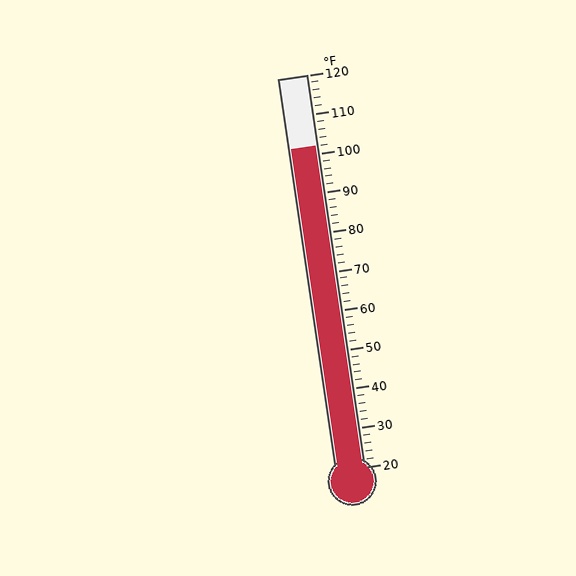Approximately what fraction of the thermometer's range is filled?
The thermometer is filled to approximately 80% of its range.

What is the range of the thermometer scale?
The thermometer scale ranges from 20°F to 120°F.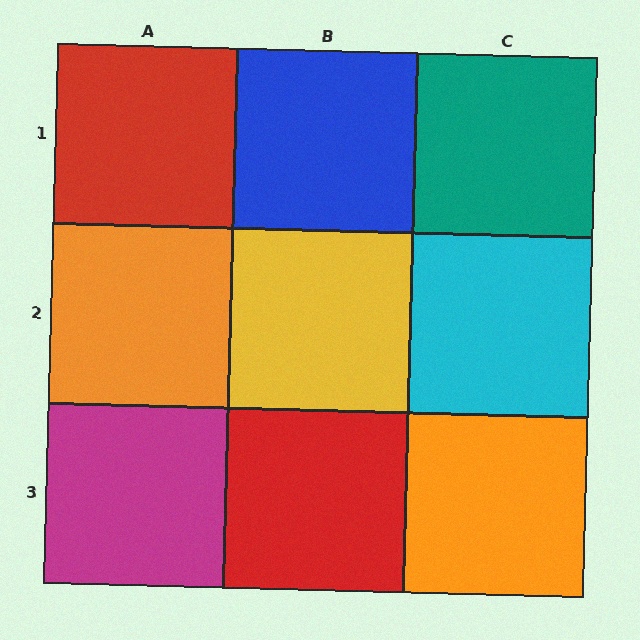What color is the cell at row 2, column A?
Orange.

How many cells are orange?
2 cells are orange.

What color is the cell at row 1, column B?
Blue.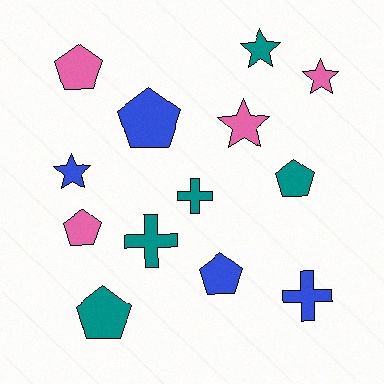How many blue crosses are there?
There is 1 blue cross.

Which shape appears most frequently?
Pentagon, with 6 objects.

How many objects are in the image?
There are 13 objects.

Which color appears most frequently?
Teal, with 5 objects.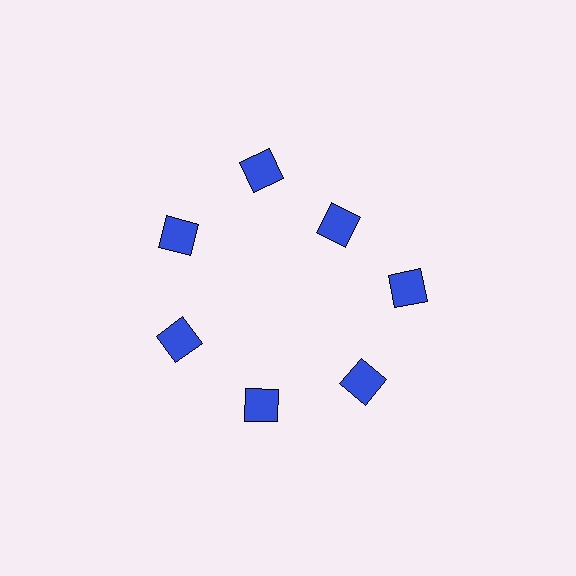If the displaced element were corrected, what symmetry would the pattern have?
It would have 7-fold rotational symmetry — the pattern would map onto itself every 51 degrees.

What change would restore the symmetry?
The symmetry would be restored by moving it outward, back onto the ring so that all 7 squares sit at equal angles and equal distance from the center.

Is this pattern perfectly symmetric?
No. The 7 blue squares are arranged in a ring, but one element near the 1 o'clock position is pulled inward toward the center, breaking the 7-fold rotational symmetry.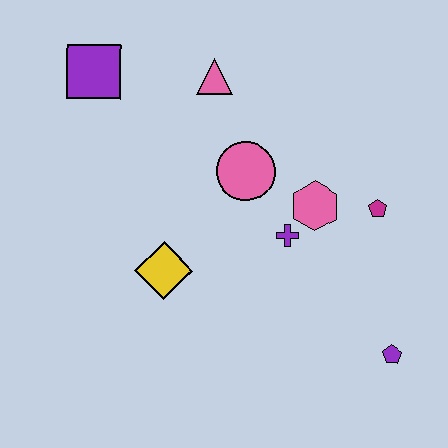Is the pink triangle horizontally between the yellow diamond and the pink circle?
Yes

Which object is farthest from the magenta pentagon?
The purple square is farthest from the magenta pentagon.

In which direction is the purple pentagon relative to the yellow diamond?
The purple pentagon is to the right of the yellow diamond.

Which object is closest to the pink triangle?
The pink circle is closest to the pink triangle.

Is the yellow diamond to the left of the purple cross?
Yes